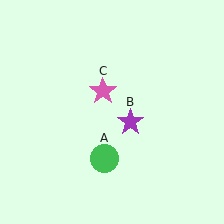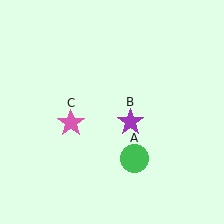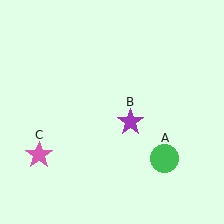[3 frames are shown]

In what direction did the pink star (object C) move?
The pink star (object C) moved down and to the left.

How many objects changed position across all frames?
2 objects changed position: green circle (object A), pink star (object C).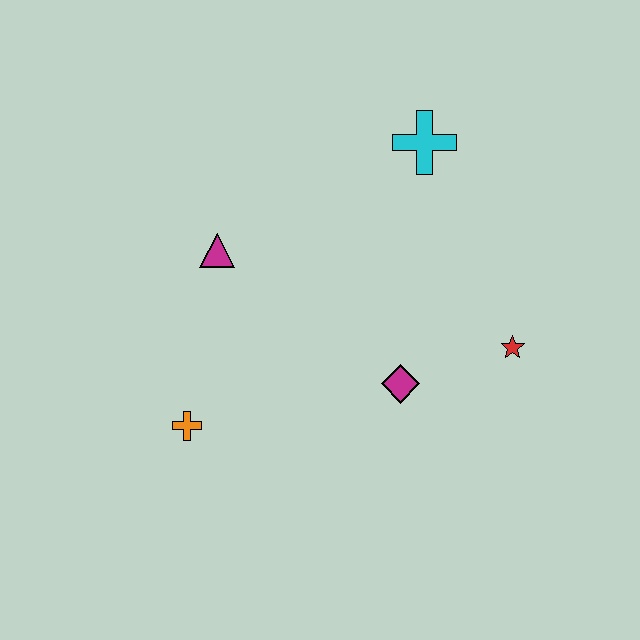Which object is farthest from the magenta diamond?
The cyan cross is farthest from the magenta diamond.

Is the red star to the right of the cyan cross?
Yes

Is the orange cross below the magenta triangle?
Yes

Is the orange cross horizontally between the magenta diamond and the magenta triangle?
No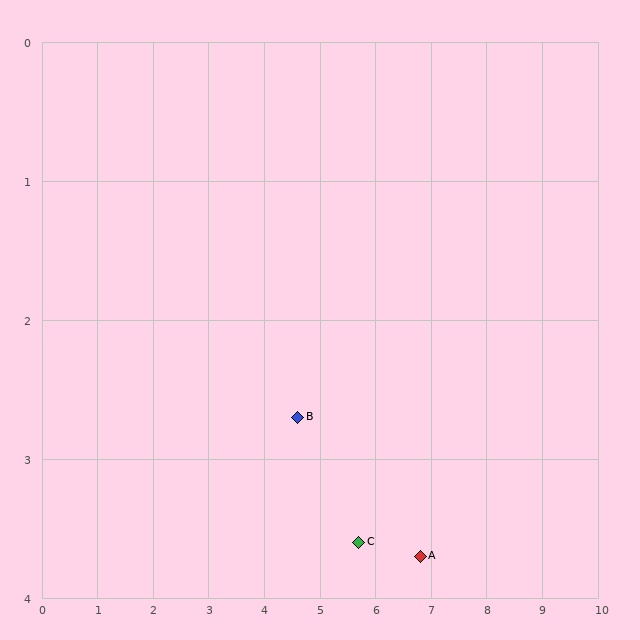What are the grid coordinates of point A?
Point A is at approximately (6.8, 3.7).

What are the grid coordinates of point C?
Point C is at approximately (5.7, 3.6).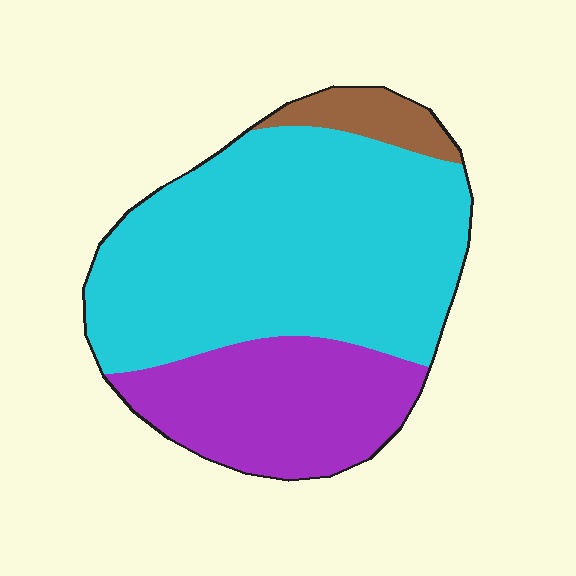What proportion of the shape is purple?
Purple covers around 30% of the shape.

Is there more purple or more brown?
Purple.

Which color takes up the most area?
Cyan, at roughly 65%.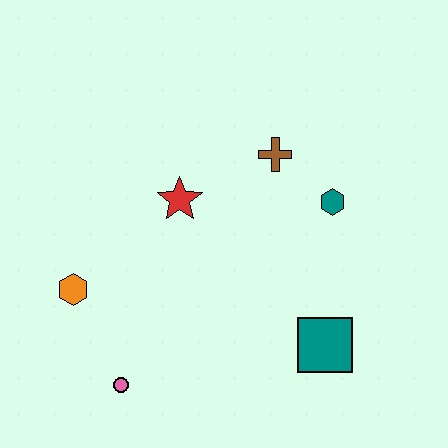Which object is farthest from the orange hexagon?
The teal hexagon is farthest from the orange hexagon.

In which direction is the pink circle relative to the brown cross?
The pink circle is below the brown cross.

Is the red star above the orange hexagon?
Yes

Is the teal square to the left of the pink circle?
No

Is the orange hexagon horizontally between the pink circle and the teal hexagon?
No